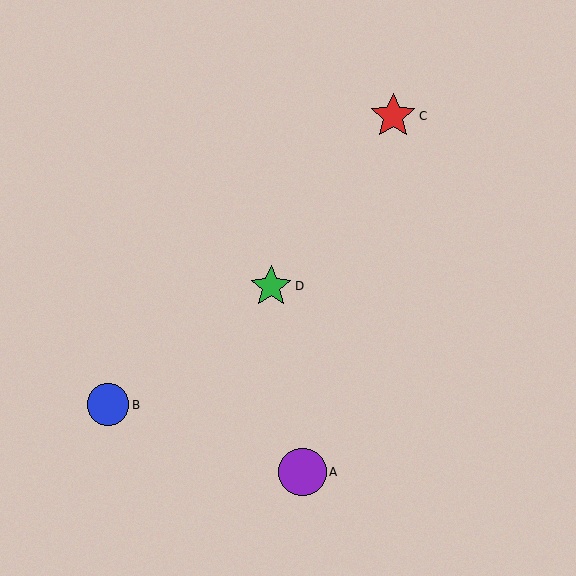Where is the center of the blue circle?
The center of the blue circle is at (108, 405).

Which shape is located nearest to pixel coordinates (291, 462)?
The purple circle (labeled A) at (302, 472) is nearest to that location.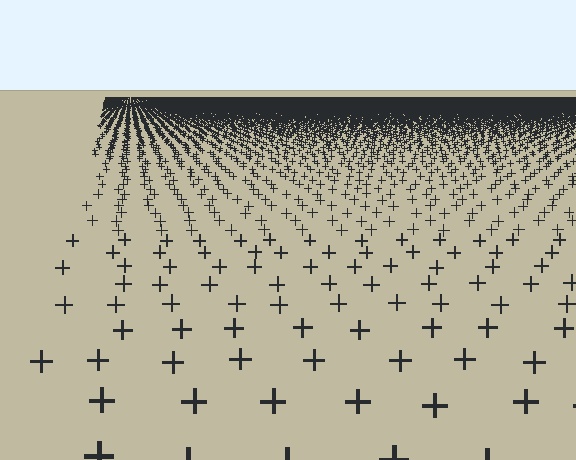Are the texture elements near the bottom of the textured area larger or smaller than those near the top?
Larger. Near the bottom, elements are closer to the viewer and appear at a bigger on-screen size.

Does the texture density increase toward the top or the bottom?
Density increases toward the top.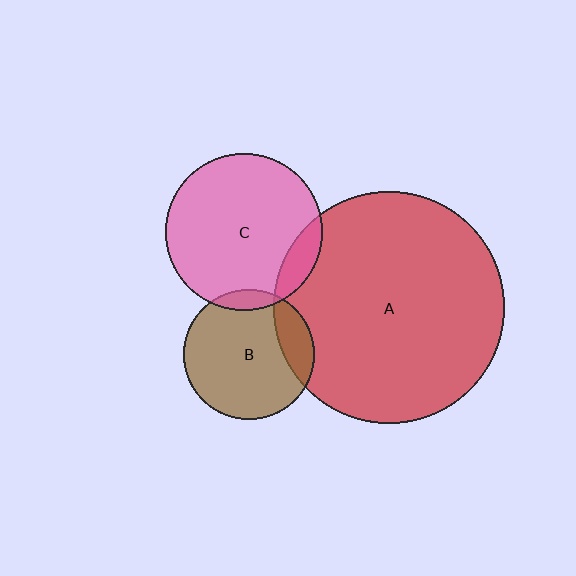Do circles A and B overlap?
Yes.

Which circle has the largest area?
Circle A (red).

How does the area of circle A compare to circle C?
Approximately 2.2 times.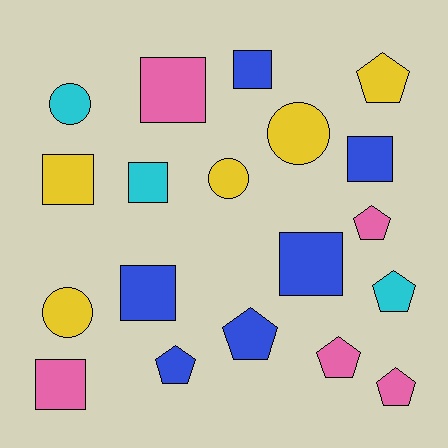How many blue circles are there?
There are no blue circles.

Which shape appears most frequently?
Square, with 8 objects.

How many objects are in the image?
There are 19 objects.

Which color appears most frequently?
Blue, with 6 objects.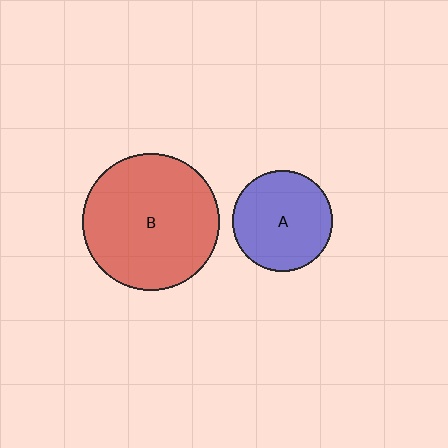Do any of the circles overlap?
No, none of the circles overlap.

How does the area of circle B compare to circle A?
Approximately 1.9 times.